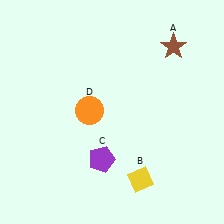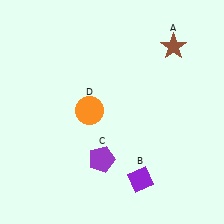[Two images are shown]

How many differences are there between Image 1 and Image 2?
There is 1 difference between the two images.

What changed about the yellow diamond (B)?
In Image 1, B is yellow. In Image 2, it changed to purple.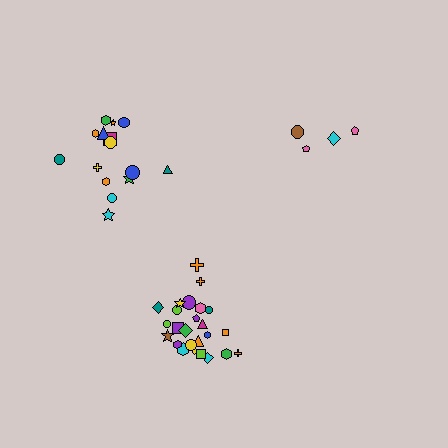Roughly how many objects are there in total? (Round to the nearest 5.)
Roughly 45 objects in total.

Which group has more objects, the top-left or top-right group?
The top-left group.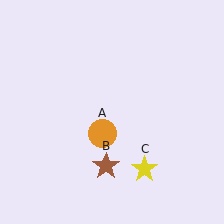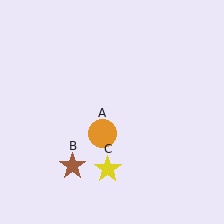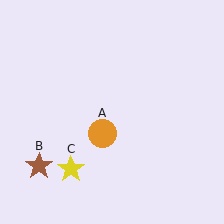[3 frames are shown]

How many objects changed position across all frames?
2 objects changed position: brown star (object B), yellow star (object C).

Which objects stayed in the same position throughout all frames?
Orange circle (object A) remained stationary.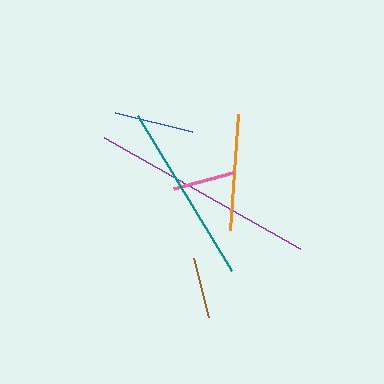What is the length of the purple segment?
The purple segment is approximately 226 pixels long.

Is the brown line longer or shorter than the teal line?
The teal line is longer than the brown line.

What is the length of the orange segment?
The orange segment is approximately 116 pixels long.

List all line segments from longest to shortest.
From longest to shortest: purple, teal, orange, blue, pink, brown.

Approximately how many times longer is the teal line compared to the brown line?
The teal line is approximately 3.0 times the length of the brown line.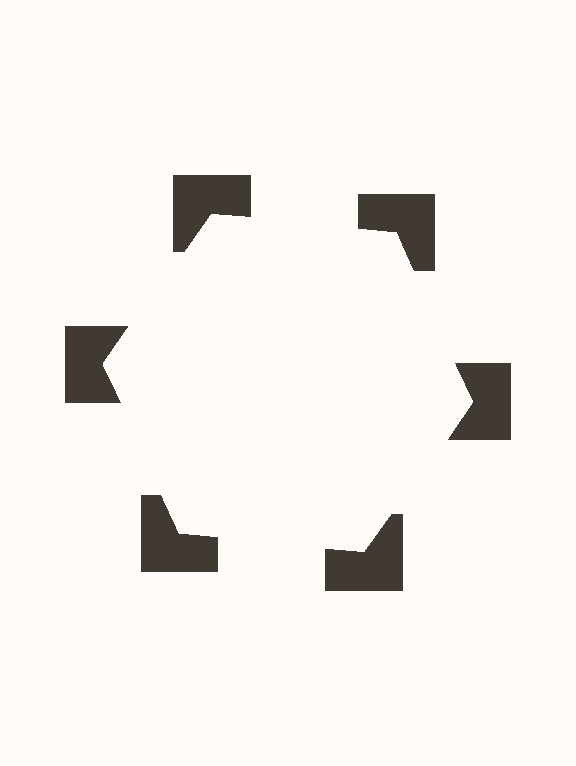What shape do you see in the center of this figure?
An illusory hexagon — its edges are inferred from the aligned wedge cuts in the notched squares, not physically drawn.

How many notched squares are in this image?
There are 6 — one at each vertex of the illusory hexagon.